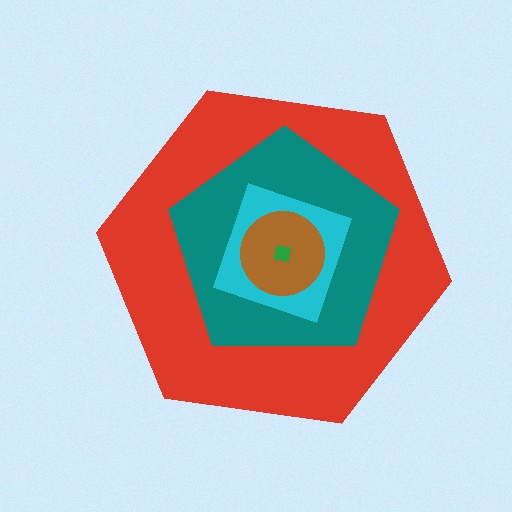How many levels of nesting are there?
5.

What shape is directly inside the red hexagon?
The teal pentagon.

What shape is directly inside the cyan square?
The brown circle.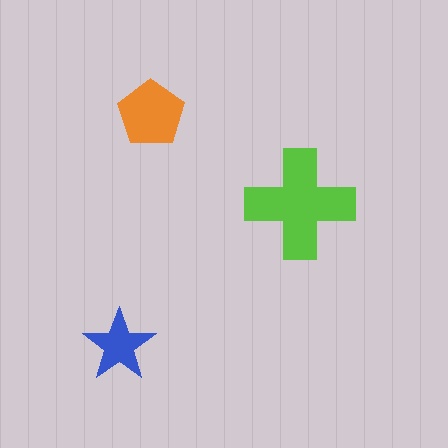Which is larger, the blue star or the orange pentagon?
The orange pentagon.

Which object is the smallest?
The blue star.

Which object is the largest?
The lime cross.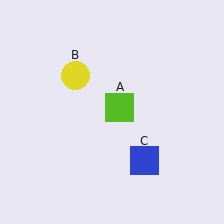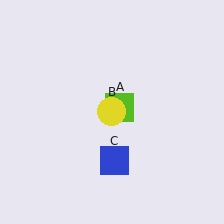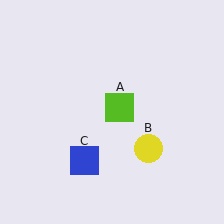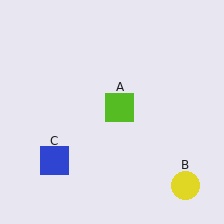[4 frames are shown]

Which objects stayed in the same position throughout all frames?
Lime square (object A) remained stationary.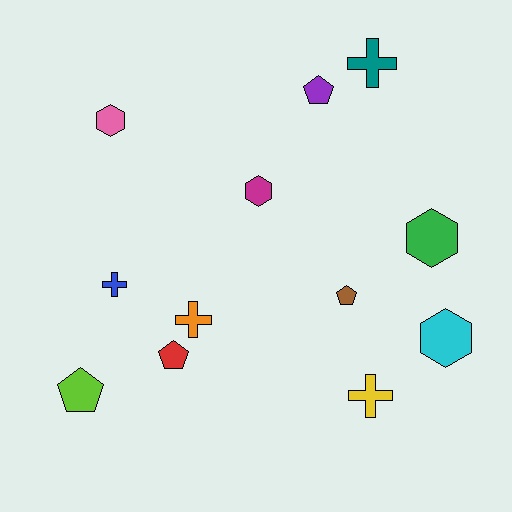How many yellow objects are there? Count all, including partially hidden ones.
There is 1 yellow object.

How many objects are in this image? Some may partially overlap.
There are 12 objects.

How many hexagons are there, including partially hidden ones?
There are 4 hexagons.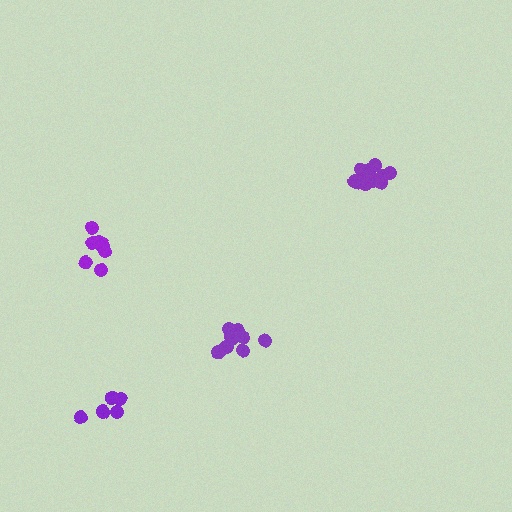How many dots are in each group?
Group 1: 8 dots, Group 2: 10 dots, Group 3: 5 dots, Group 4: 11 dots (34 total).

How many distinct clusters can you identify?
There are 4 distinct clusters.